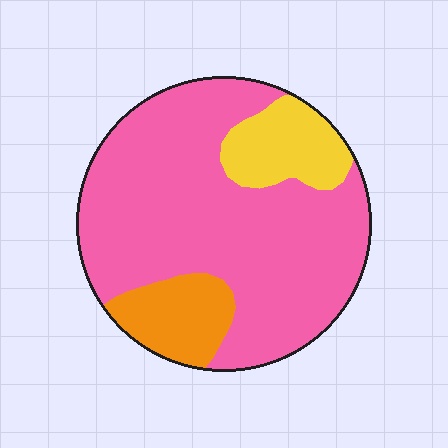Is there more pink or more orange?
Pink.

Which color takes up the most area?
Pink, at roughly 75%.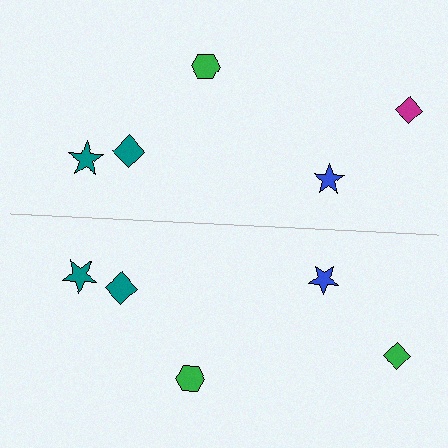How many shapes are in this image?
There are 10 shapes in this image.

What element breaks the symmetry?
The green diamond on the bottom side breaks the symmetry — its mirror counterpart is magenta.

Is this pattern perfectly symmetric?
No, the pattern is not perfectly symmetric. The green diamond on the bottom side breaks the symmetry — its mirror counterpart is magenta.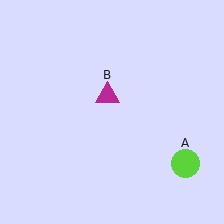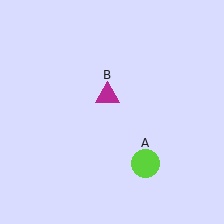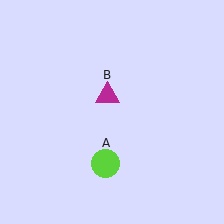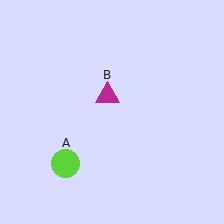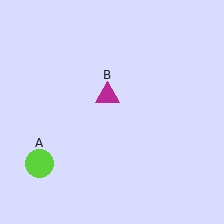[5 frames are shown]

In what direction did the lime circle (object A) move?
The lime circle (object A) moved left.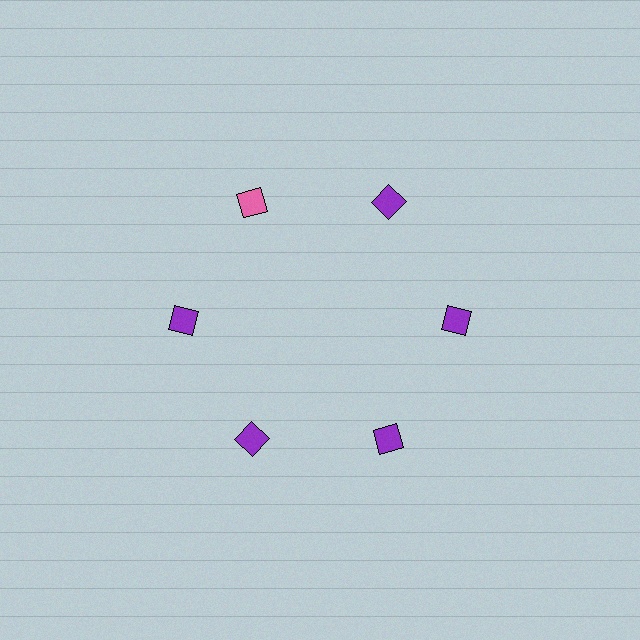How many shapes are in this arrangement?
There are 6 shapes arranged in a ring pattern.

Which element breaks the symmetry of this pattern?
The pink diamond at roughly the 11 o'clock position breaks the symmetry. All other shapes are purple diamonds.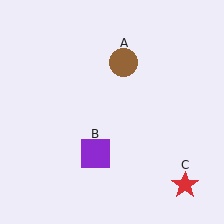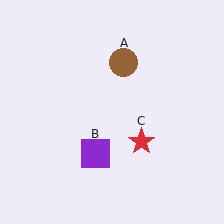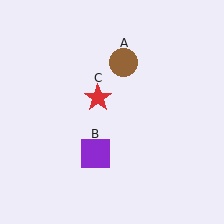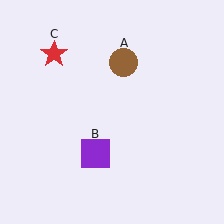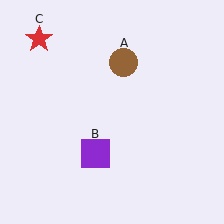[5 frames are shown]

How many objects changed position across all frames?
1 object changed position: red star (object C).